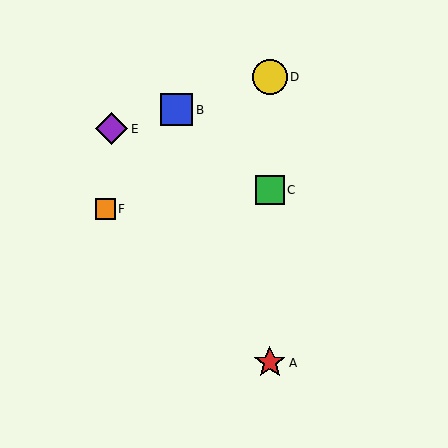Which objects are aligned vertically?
Objects A, C, D are aligned vertically.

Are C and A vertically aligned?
Yes, both are at x≈270.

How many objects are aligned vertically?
3 objects (A, C, D) are aligned vertically.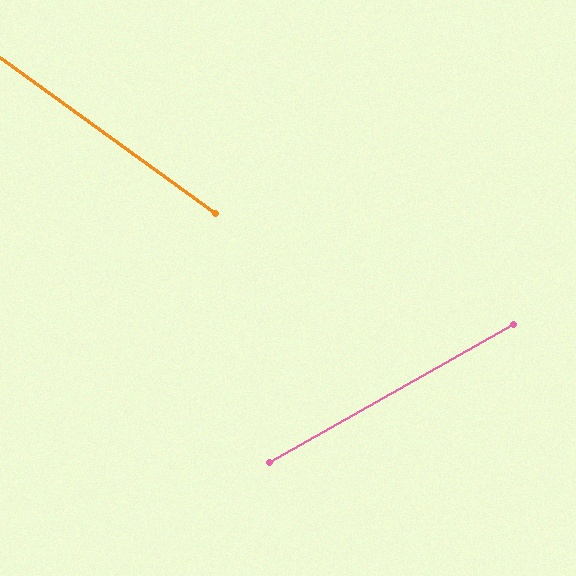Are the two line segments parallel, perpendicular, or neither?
Neither parallel nor perpendicular — they differ by about 65°.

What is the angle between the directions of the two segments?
Approximately 65 degrees.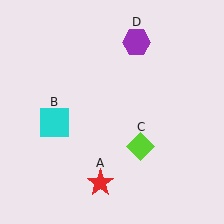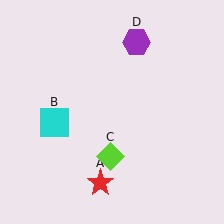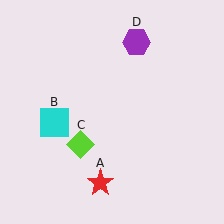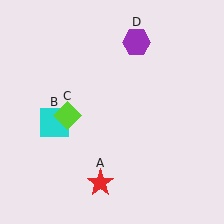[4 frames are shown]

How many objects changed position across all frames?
1 object changed position: lime diamond (object C).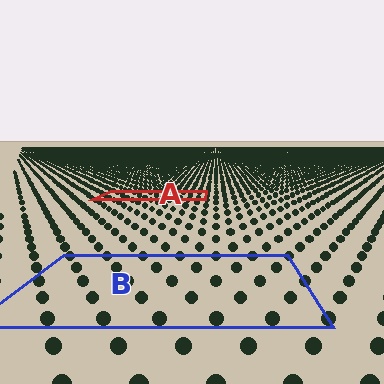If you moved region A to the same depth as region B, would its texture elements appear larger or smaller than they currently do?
They would appear larger. At a closer depth, the same texture elements are projected at a bigger on-screen size.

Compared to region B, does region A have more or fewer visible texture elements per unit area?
Region A has more texture elements per unit area — they are packed more densely because it is farther away.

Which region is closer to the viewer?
Region B is closer. The texture elements there are larger and more spread out.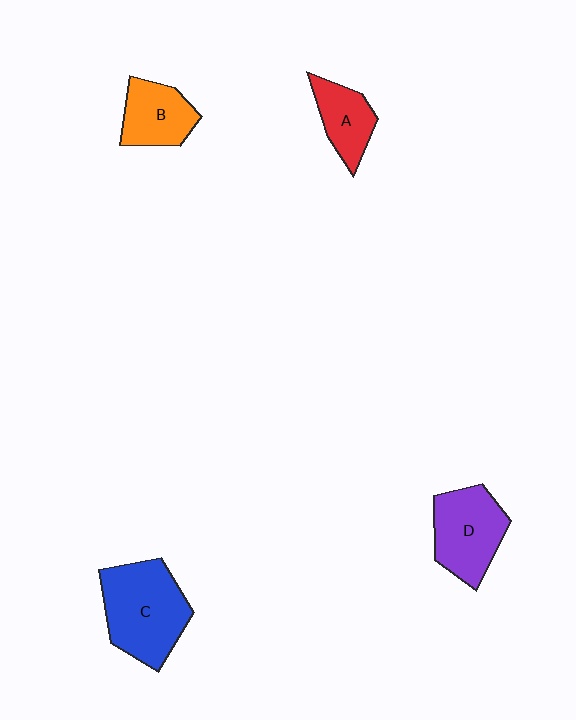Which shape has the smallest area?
Shape A (red).